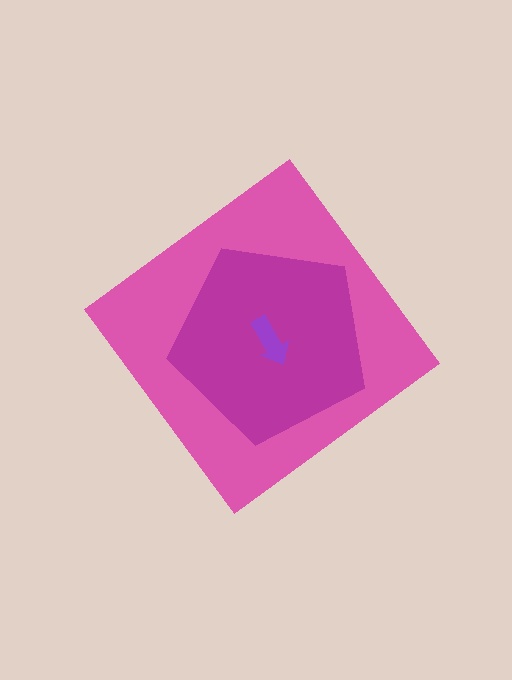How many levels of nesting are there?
3.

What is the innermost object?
The purple arrow.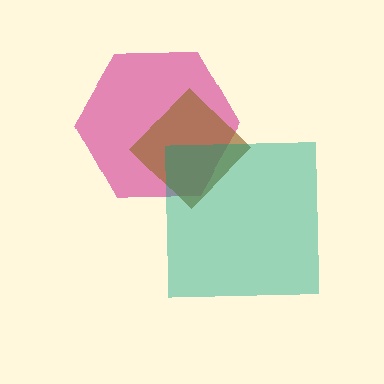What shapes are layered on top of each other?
The layered shapes are: a magenta hexagon, a brown diamond, a teal square.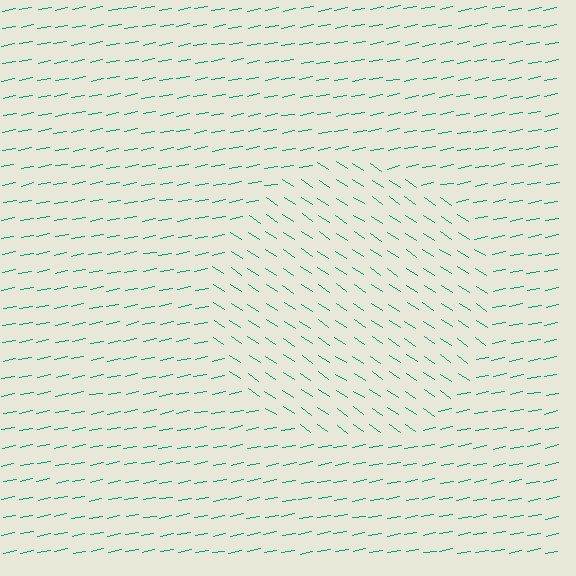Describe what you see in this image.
The image is filled with small teal line segments. A circle region in the image has lines oriented differently from the surrounding lines, creating a visible texture boundary.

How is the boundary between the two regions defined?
The boundary is defined purely by a change in line orientation (approximately 45 degrees difference). All lines are the same color and thickness.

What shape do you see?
I see a circle.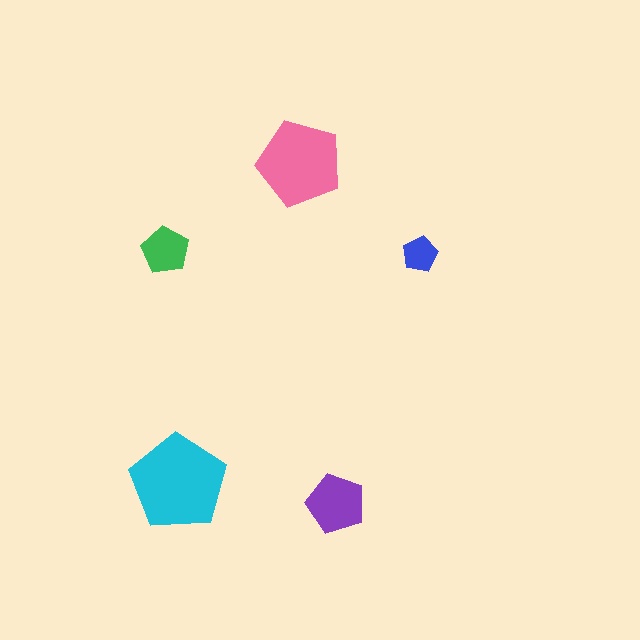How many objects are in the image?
There are 5 objects in the image.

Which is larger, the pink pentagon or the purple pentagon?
The pink one.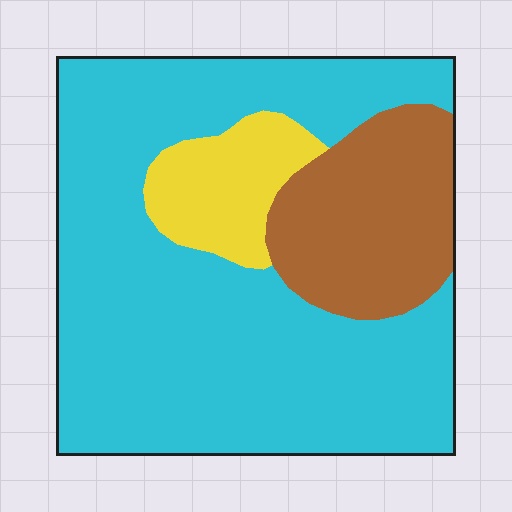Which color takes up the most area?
Cyan, at roughly 70%.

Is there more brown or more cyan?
Cyan.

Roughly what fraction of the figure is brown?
Brown takes up about one fifth (1/5) of the figure.